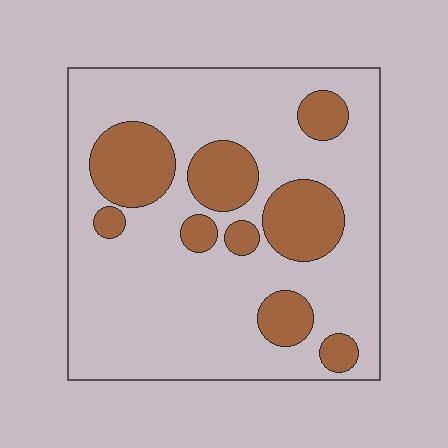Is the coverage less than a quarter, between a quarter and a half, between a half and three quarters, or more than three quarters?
Less than a quarter.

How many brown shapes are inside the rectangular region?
9.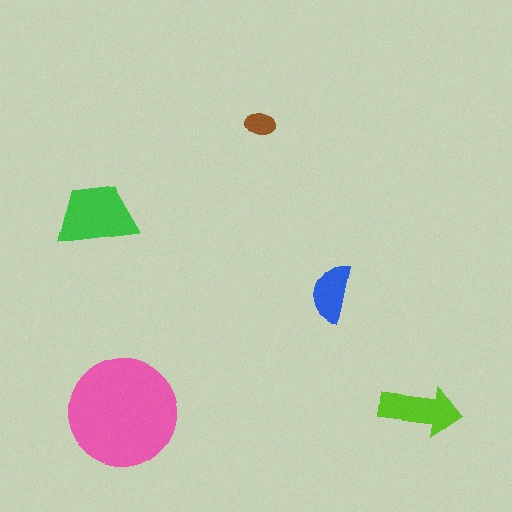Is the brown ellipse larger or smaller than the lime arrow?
Smaller.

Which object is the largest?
The pink circle.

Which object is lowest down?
The pink circle is bottommost.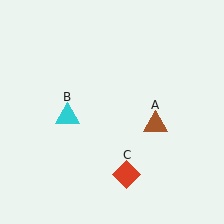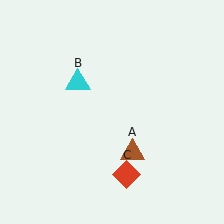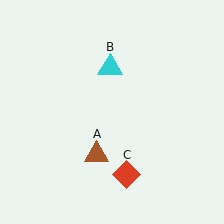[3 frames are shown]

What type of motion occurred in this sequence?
The brown triangle (object A), cyan triangle (object B) rotated clockwise around the center of the scene.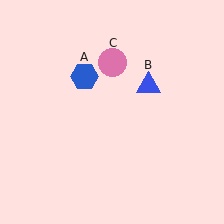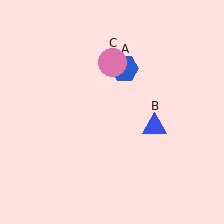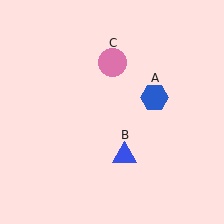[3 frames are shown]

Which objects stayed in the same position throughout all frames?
Pink circle (object C) remained stationary.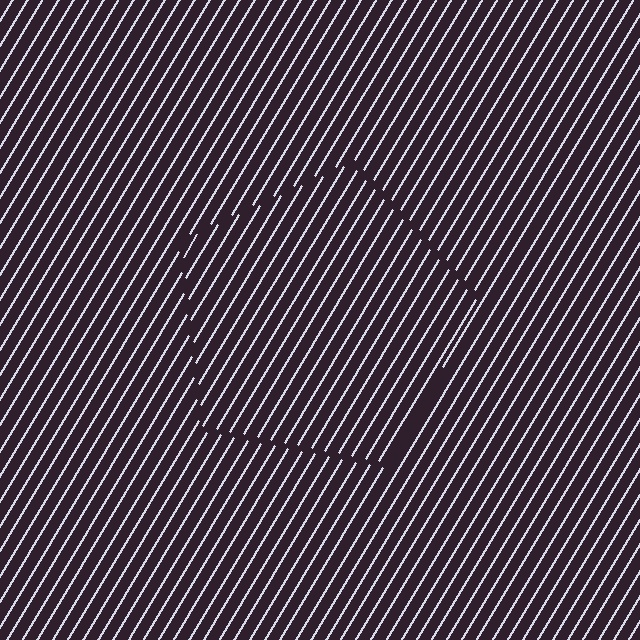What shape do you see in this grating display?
An illusory pentagon. The interior of the shape contains the same grating, shifted by half a period — the contour is defined by the phase discontinuity where line-ends from the inner and outer gratings abut.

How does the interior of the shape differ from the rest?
The interior of the shape contains the same grating, shifted by half a period — the contour is defined by the phase discontinuity where line-ends from the inner and outer gratings abut.